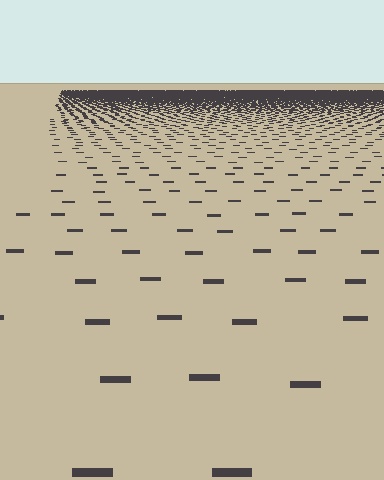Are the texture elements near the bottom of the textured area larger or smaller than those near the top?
Larger. Near the bottom, elements are closer to the viewer and appear at a bigger on-screen size.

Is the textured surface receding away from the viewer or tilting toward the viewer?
The surface is receding away from the viewer. Texture elements get smaller and denser toward the top.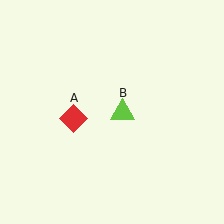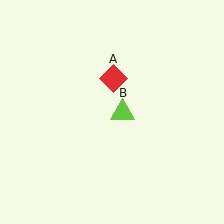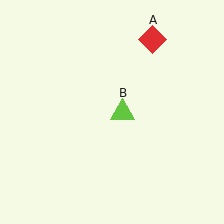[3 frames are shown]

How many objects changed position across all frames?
1 object changed position: red diamond (object A).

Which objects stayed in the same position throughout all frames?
Lime triangle (object B) remained stationary.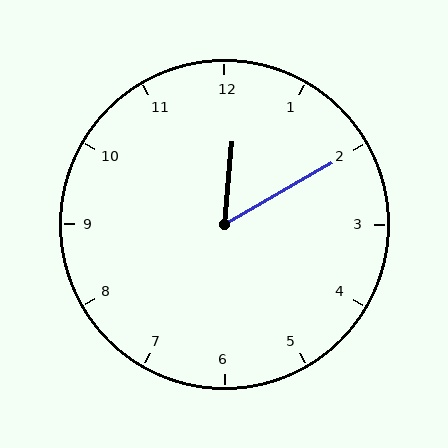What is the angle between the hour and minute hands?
Approximately 55 degrees.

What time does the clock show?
12:10.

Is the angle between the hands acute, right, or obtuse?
It is acute.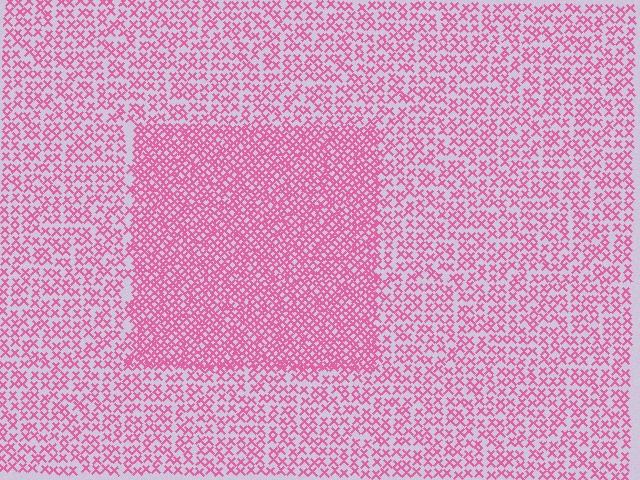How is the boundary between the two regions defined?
The boundary is defined by a change in element density (approximately 2.0x ratio). All elements are the same color, size, and shape.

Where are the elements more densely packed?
The elements are more densely packed inside the rectangle boundary.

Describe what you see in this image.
The image contains small pink elements arranged at two different densities. A rectangle-shaped region is visible where the elements are more densely packed than the surrounding area.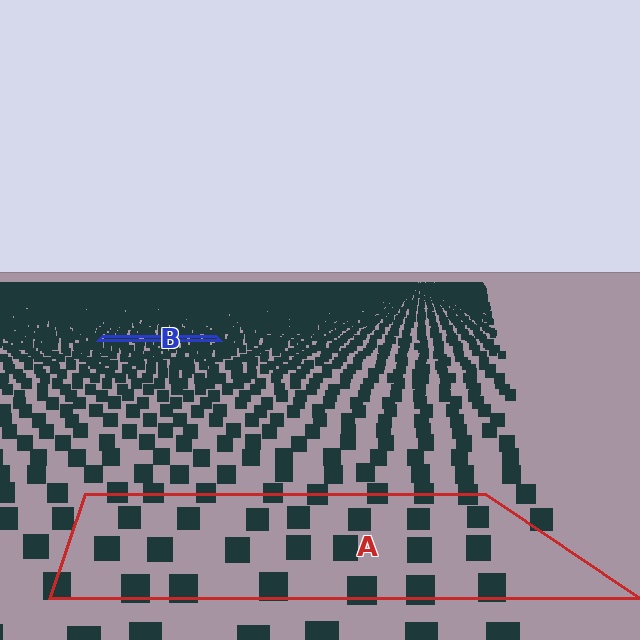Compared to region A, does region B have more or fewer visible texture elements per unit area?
Region B has more texture elements per unit area — they are packed more densely because it is farther away.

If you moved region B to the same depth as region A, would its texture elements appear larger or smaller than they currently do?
They would appear larger. At a closer depth, the same texture elements are projected at a bigger on-screen size.